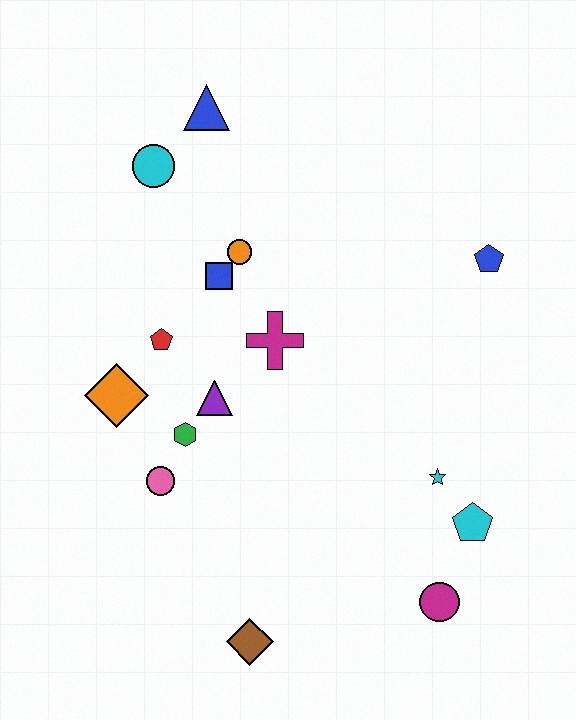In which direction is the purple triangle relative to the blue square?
The purple triangle is below the blue square.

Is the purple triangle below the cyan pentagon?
No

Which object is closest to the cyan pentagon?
The cyan star is closest to the cyan pentagon.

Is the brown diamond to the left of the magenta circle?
Yes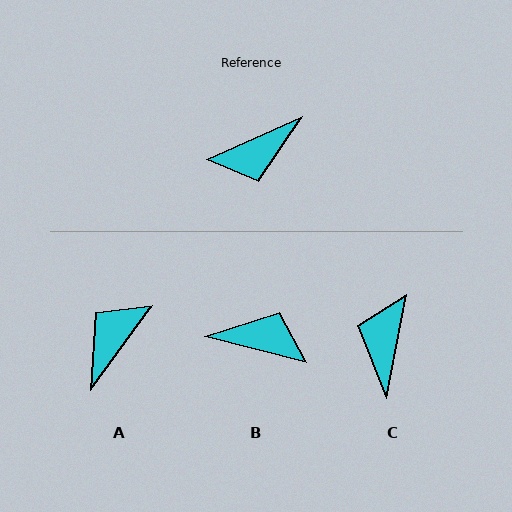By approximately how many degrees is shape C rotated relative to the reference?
Approximately 124 degrees clockwise.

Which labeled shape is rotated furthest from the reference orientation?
A, about 150 degrees away.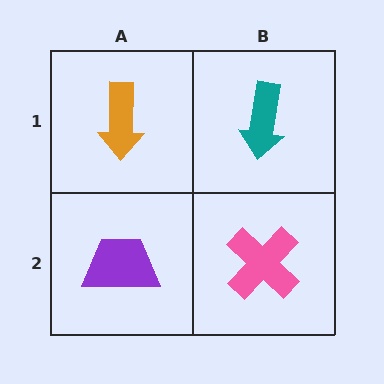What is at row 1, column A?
An orange arrow.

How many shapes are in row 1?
2 shapes.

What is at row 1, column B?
A teal arrow.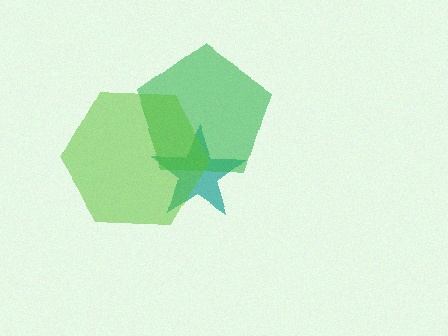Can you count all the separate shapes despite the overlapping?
Yes, there are 3 separate shapes.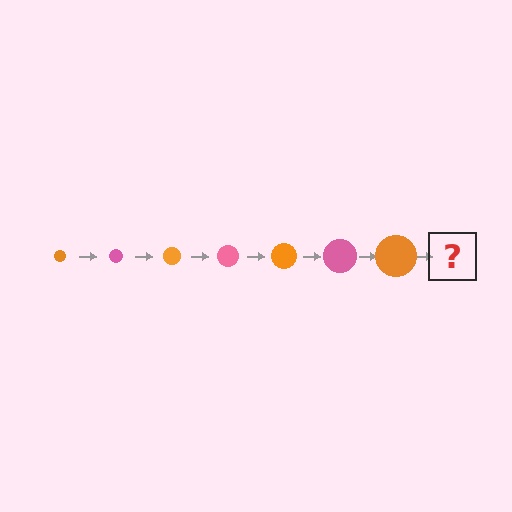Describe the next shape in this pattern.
It should be a pink circle, larger than the previous one.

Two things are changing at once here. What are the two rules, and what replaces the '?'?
The two rules are that the circle grows larger each step and the color cycles through orange and pink. The '?' should be a pink circle, larger than the previous one.